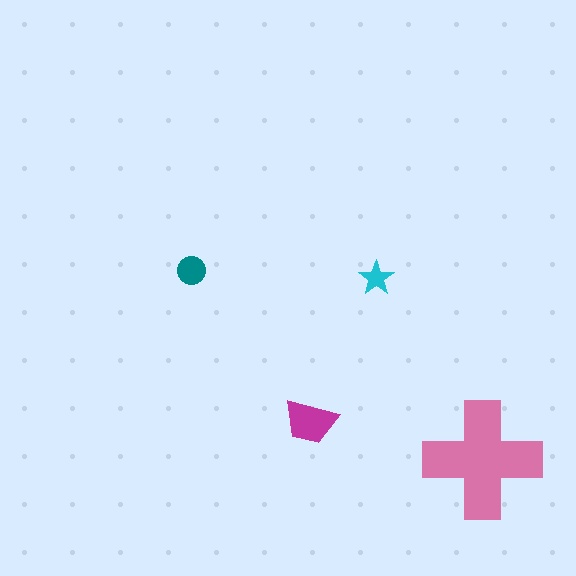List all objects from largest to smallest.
The pink cross, the magenta trapezoid, the teal circle, the cyan star.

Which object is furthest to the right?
The pink cross is rightmost.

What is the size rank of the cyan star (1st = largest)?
4th.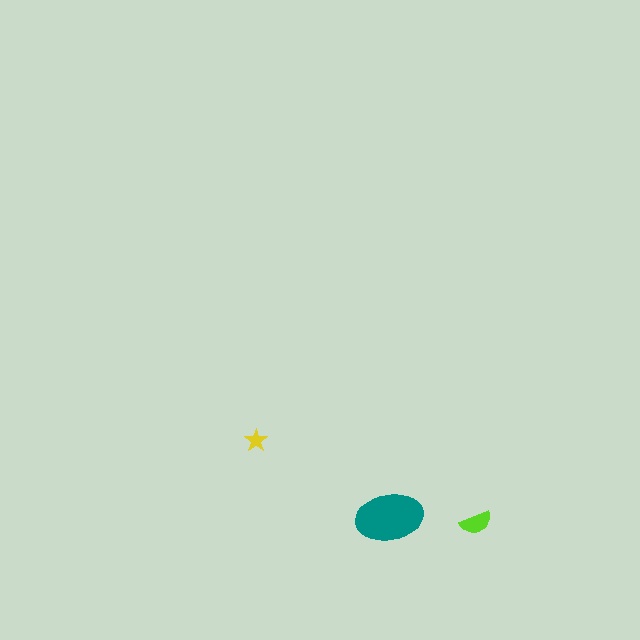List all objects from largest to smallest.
The teal ellipse, the lime semicircle, the yellow star.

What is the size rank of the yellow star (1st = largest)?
3rd.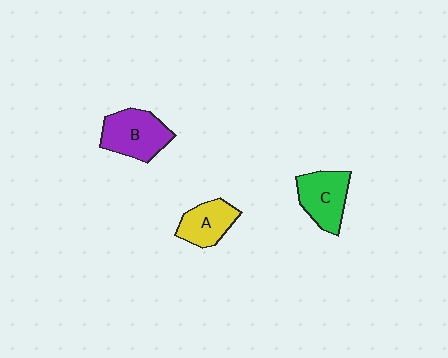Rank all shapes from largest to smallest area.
From largest to smallest: B (purple), C (green), A (yellow).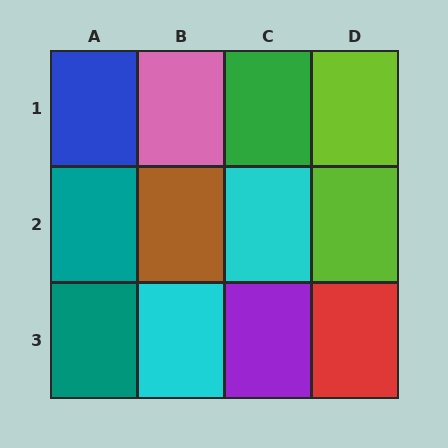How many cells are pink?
1 cell is pink.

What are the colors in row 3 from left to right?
Teal, cyan, purple, red.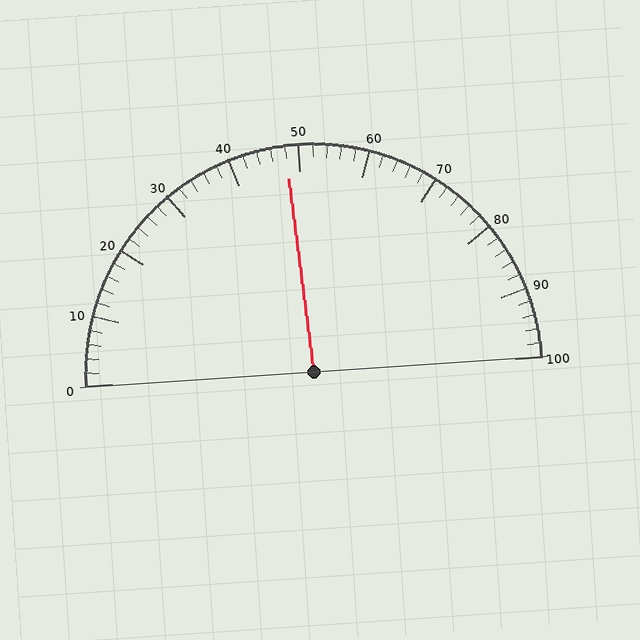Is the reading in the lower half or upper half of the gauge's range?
The reading is in the lower half of the range (0 to 100).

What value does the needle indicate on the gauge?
The needle indicates approximately 48.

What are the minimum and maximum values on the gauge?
The gauge ranges from 0 to 100.